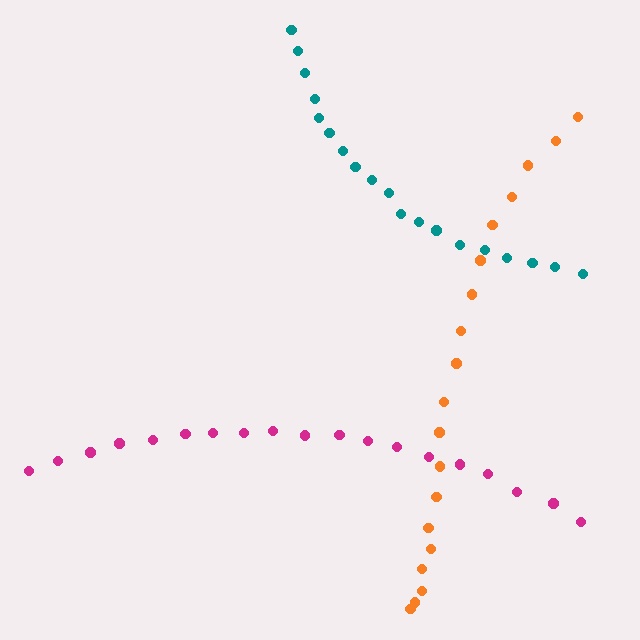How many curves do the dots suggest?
There are 3 distinct paths.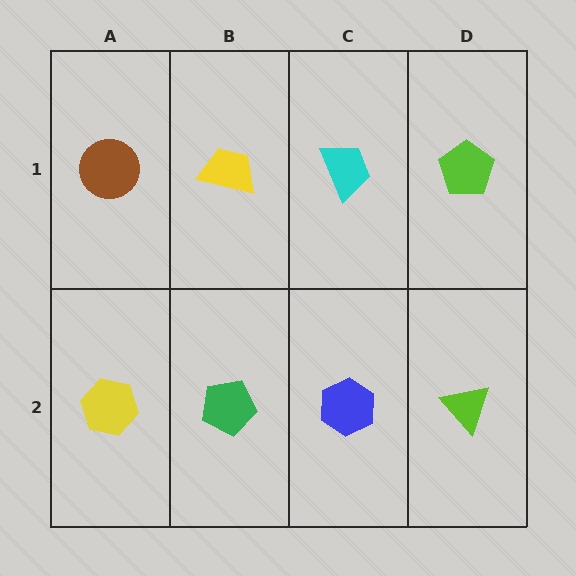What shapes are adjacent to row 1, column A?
A yellow hexagon (row 2, column A), a yellow trapezoid (row 1, column B).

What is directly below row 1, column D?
A lime triangle.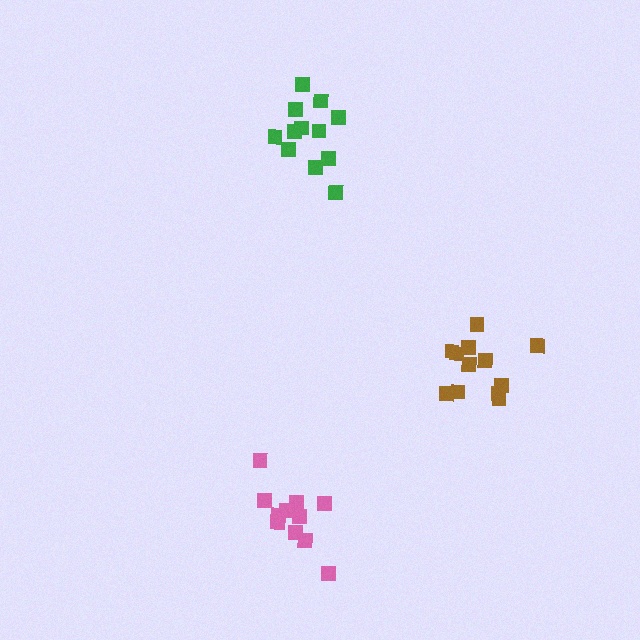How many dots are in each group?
Group 1: 12 dots, Group 2: 12 dots, Group 3: 11 dots (35 total).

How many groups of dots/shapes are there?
There are 3 groups.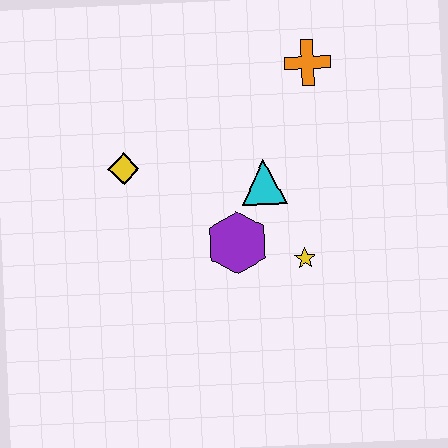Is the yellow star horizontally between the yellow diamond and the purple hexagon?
No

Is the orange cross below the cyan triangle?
No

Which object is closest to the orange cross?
The cyan triangle is closest to the orange cross.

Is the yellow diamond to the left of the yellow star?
Yes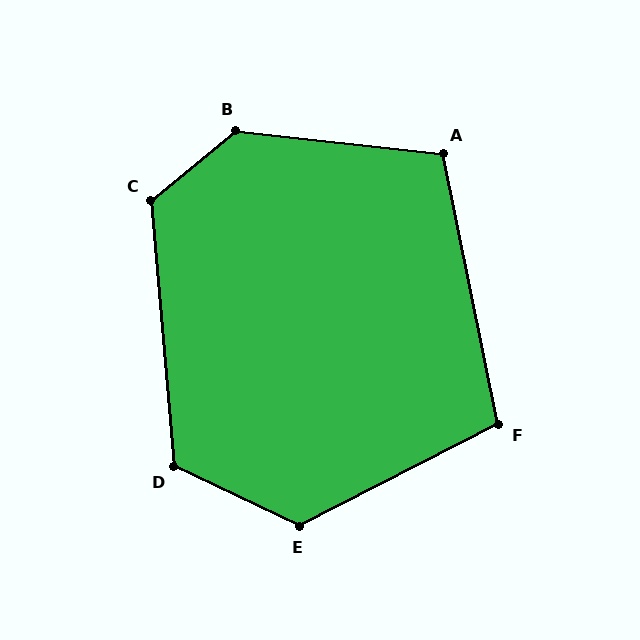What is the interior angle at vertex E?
Approximately 128 degrees (obtuse).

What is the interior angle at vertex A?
Approximately 108 degrees (obtuse).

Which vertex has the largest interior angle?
B, at approximately 134 degrees.